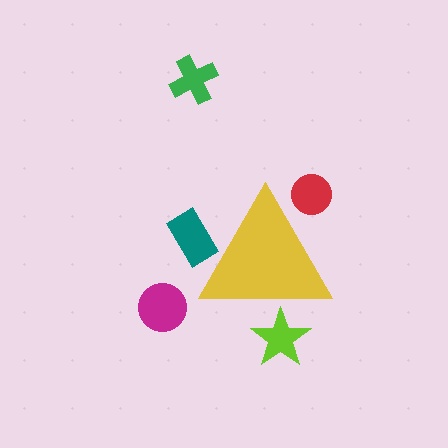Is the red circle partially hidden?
Yes, the red circle is partially hidden behind the yellow triangle.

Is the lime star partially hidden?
Yes, the lime star is partially hidden behind the yellow triangle.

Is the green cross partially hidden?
No, the green cross is fully visible.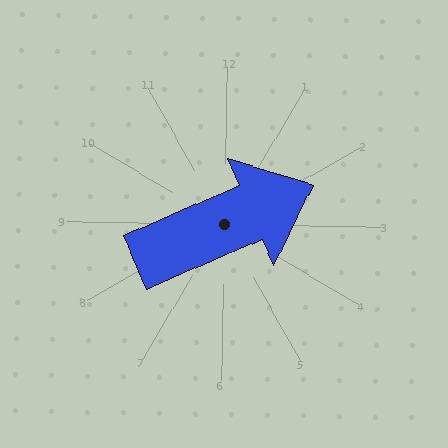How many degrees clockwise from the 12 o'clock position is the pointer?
Approximately 66 degrees.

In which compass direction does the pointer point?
Northeast.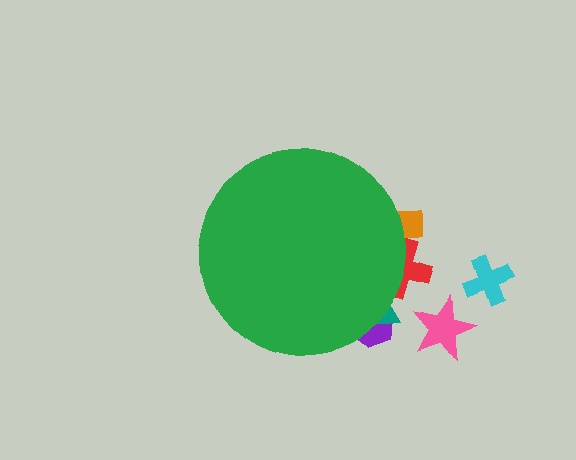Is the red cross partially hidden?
Yes, the red cross is partially hidden behind the green circle.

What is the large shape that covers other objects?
A green circle.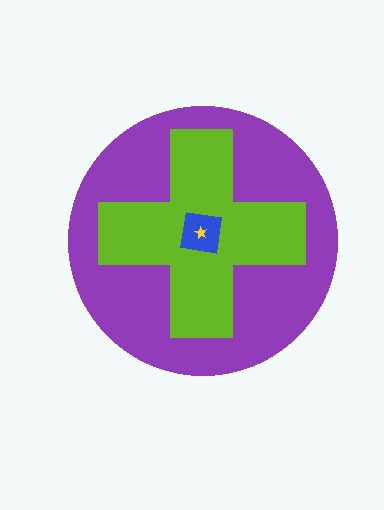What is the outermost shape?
The purple circle.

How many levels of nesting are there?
4.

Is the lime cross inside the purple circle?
Yes.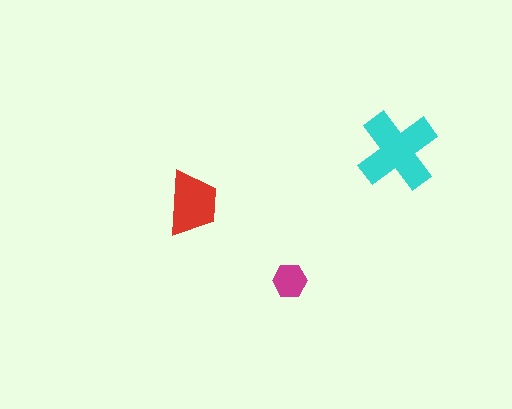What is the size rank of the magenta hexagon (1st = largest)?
3rd.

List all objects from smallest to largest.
The magenta hexagon, the red trapezoid, the cyan cross.